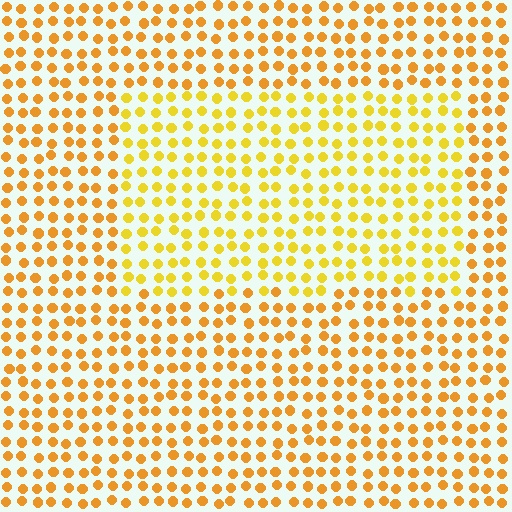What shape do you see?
I see a rectangle.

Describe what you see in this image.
The image is filled with small orange elements in a uniform arrangement. A rectangle-shaped region is visible where the elements are tinted to a slightly different hue, forming a subtle color boundary.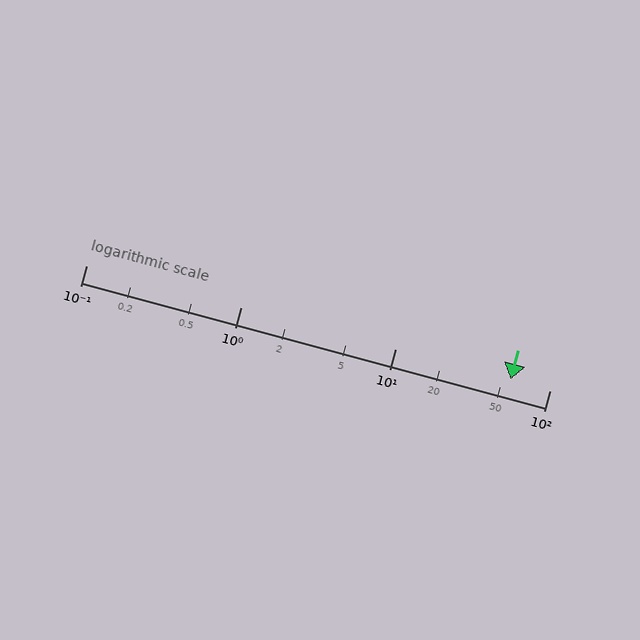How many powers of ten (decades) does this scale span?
The scale spans 3 decades, from 0.1 to 100.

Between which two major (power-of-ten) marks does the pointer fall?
The pointer is between 10 and 100.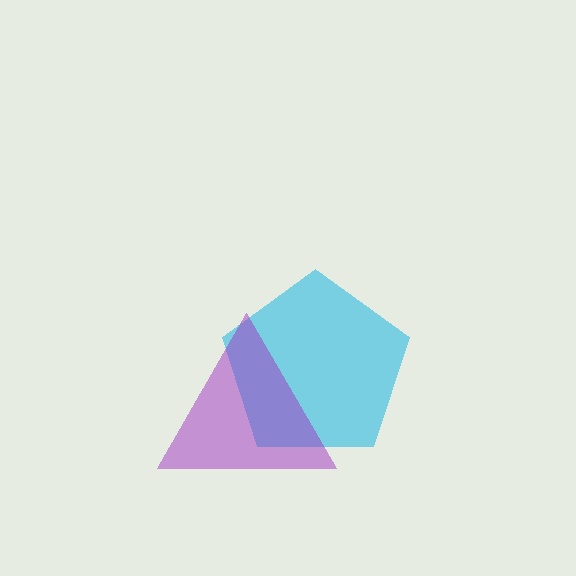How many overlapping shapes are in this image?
There are 2 overlapping shapes in the image.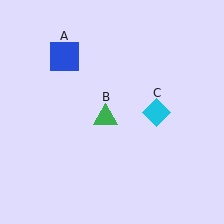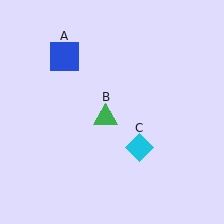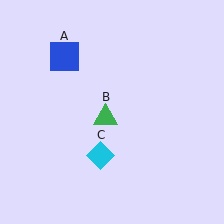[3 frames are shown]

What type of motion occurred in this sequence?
The cyan diamond (object C) rotated clockwise around the center of the scene.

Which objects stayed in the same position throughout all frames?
Blue square (object A) and green triangle (object B) remained stationary.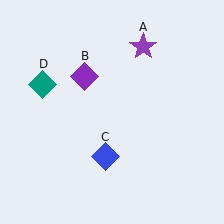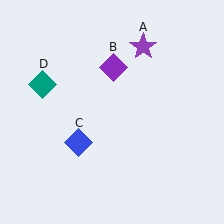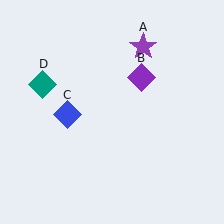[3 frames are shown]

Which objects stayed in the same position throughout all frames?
Purple star (object A) and teal diamond (object D) remained stationary.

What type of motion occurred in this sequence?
The purple diamond (object B), blue diamond (object C) rotated clockwise around the center of the scene.